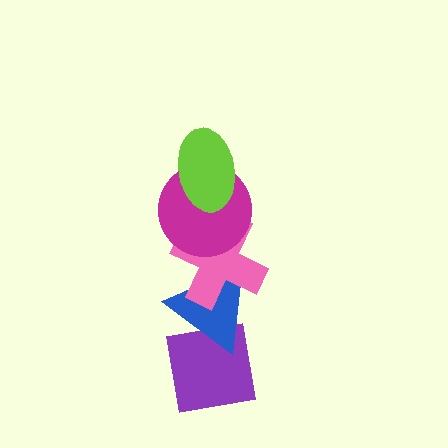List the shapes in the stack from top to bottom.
From top to bottom: the lime ellipse, the magenta circle, the pink cross, the blue triangle, the purple square.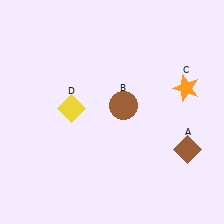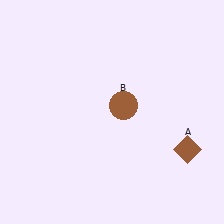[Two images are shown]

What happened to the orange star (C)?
The orange star (C) was removed in Image 2. It was in the top-right area of Image 1.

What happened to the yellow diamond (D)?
The yellow diamond (D) was removed in Image 2. It was in the top-left area of Image 1.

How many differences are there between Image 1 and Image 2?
There are 2 differences between the two images.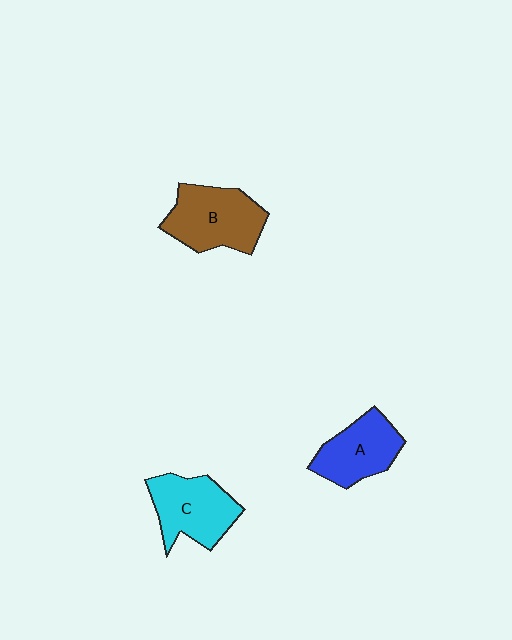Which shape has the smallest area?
Shape A (blue).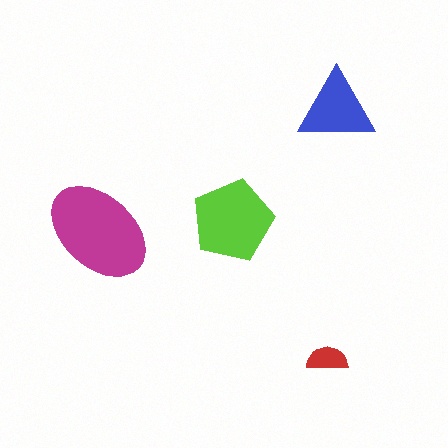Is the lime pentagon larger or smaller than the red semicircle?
Larger.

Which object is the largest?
The magenta ellipse.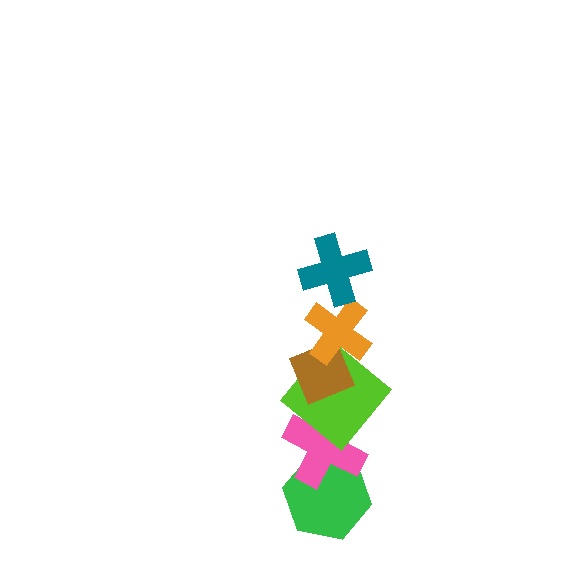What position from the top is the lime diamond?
The lime diamond is 4th from the top.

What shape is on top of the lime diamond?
The brown diamond is on top of the lime diamond.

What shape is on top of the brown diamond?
The orange cross is on top of the brown diamond.